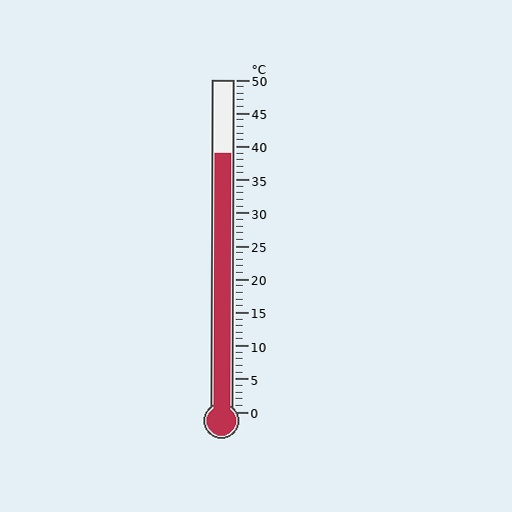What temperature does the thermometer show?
The thermometer shows approximately 39°C.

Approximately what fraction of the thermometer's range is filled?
The thermometer is filled to approximately 80% of its range.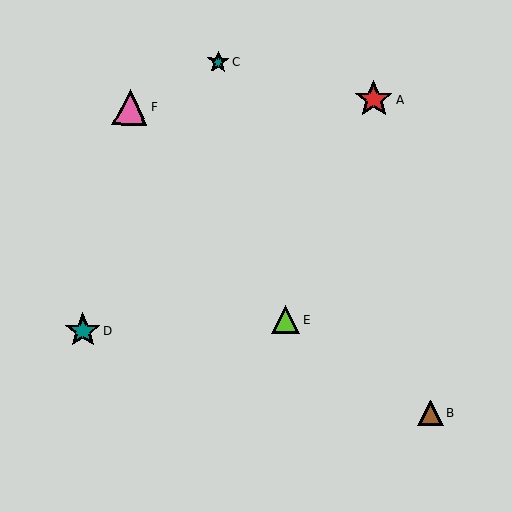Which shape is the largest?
The red star (labeled A) is the largest.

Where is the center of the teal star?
The center of the teal star is at (218, 62).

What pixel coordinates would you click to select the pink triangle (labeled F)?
Click at (130, 107) to select the pink triangle F.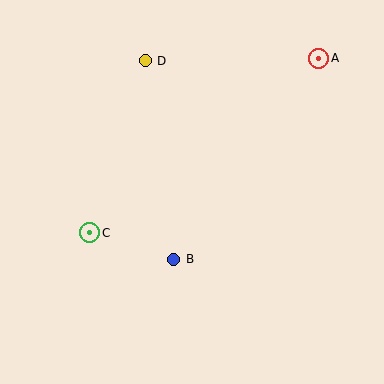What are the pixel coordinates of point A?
Point A is at (319, 58).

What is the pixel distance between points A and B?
The distance between A and B is 248 pixels.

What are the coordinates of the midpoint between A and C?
The midpoint between A and C is at (204, 146).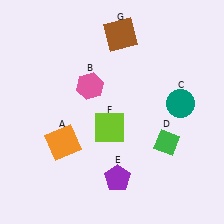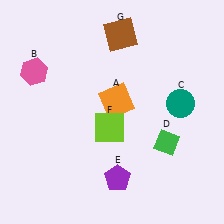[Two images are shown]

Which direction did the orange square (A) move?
The orange square (A) moved right.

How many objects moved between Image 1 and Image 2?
2 objects moved between the two images.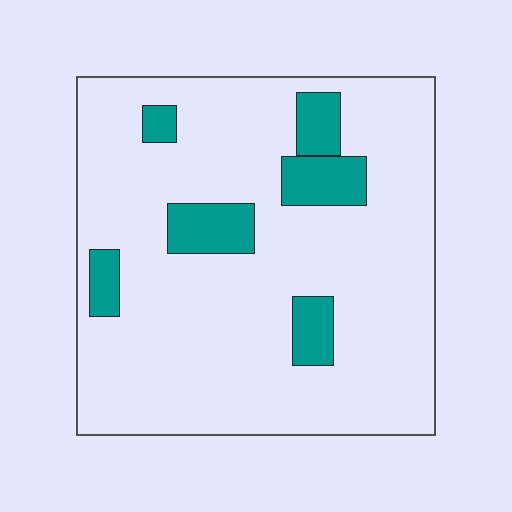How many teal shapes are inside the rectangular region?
6.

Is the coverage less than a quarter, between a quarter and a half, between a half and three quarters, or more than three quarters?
Less than a quarter.